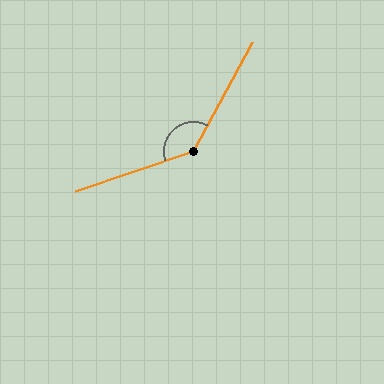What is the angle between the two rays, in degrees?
Approximately 137 degrees.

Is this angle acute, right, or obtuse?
It is obtuse.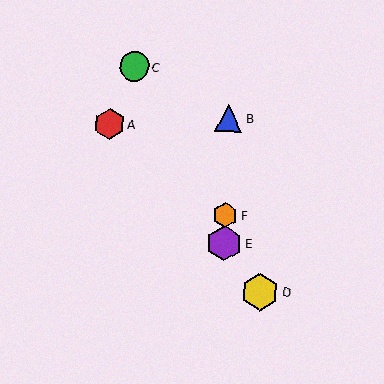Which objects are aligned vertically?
Objects B, E, F are aligned vertically.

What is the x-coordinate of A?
Object A is at x≈110.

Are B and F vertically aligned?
Yes, both are at x≈229.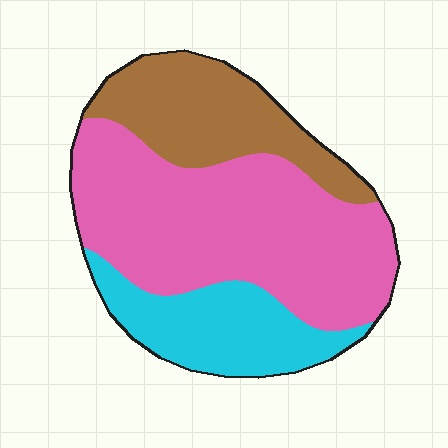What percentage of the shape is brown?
Brown takes up about one quarter (1/4) of the shape.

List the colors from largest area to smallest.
From largest to smallest: pink, brown, cyan.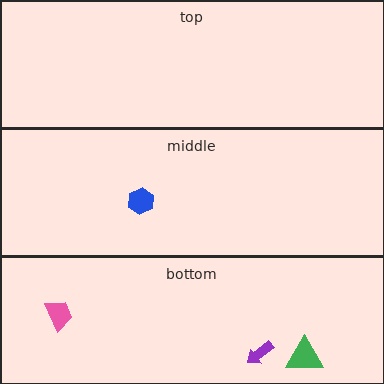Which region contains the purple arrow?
The bottom region.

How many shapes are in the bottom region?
3.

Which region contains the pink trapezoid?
The bottom region.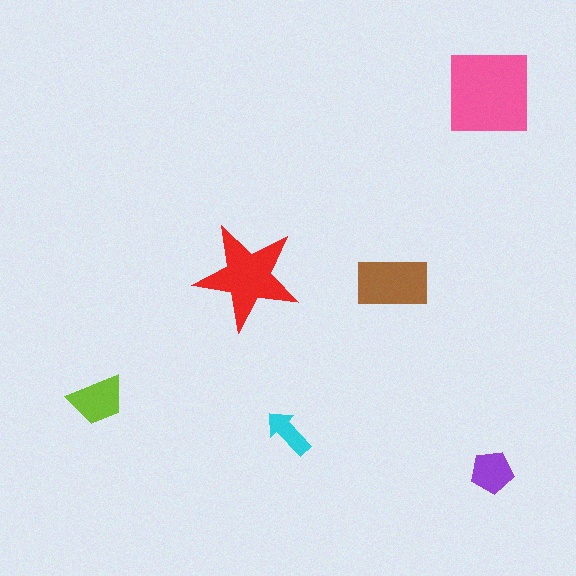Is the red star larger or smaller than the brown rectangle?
Larger.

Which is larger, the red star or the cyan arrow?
The red star.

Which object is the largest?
The pink square.